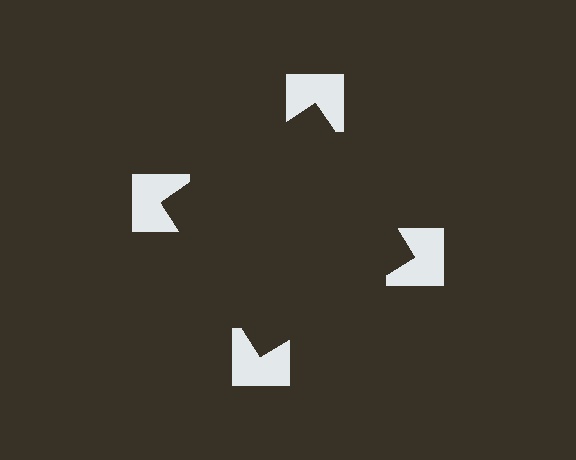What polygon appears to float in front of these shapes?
An illusory square — its edges are inferred from the aligned wedge cuts in the notched squares, not physically drawn.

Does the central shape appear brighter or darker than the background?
It typically appears slightly darker than the background, even though no actual brightness change is drawn.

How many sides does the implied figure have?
4 sides.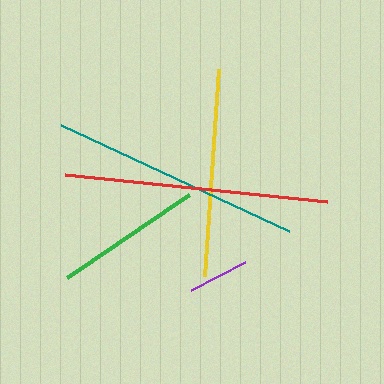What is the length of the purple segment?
The purple segment is approximately 61 pixels long.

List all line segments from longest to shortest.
From longest to shortest: red, teal, yellow, green, purple.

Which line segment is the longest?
The red line is the longest at approximately 264 pixels.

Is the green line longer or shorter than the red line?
The red line is longer than the green line.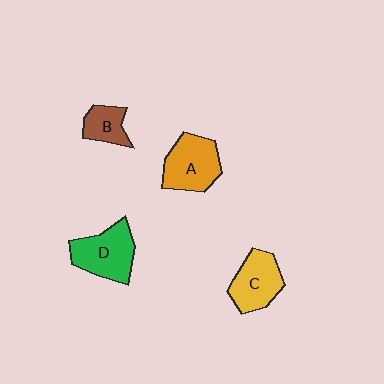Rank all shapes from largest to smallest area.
From largest to smallest: D (green), A (orange), C (yellow), B (brown).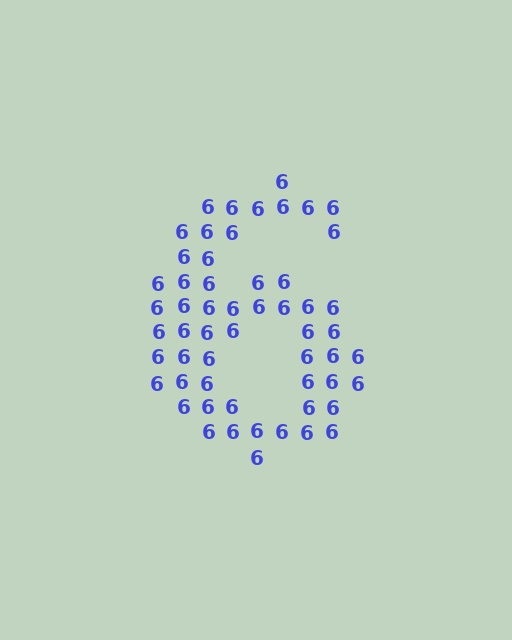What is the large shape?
The large shape is the digit 6.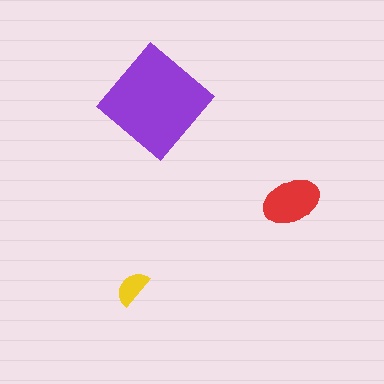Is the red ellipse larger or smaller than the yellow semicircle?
Larger.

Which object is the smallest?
The yellow semicircle.